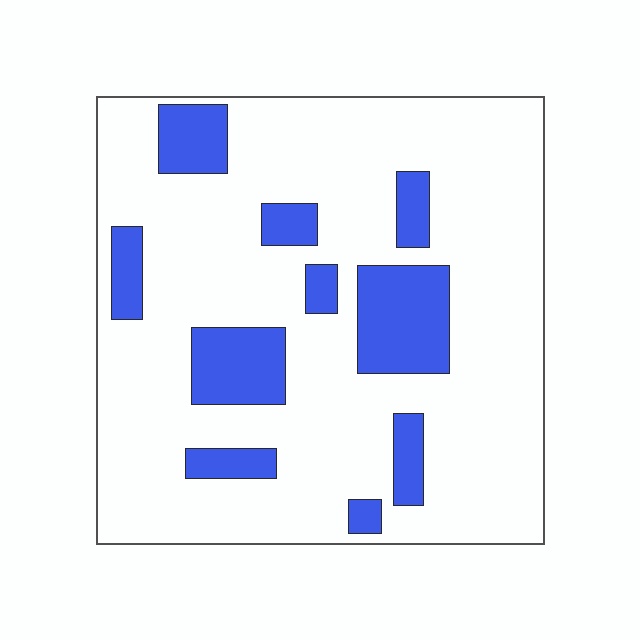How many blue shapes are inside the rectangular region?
10.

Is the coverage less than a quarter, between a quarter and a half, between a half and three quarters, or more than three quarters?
Less than a quarter.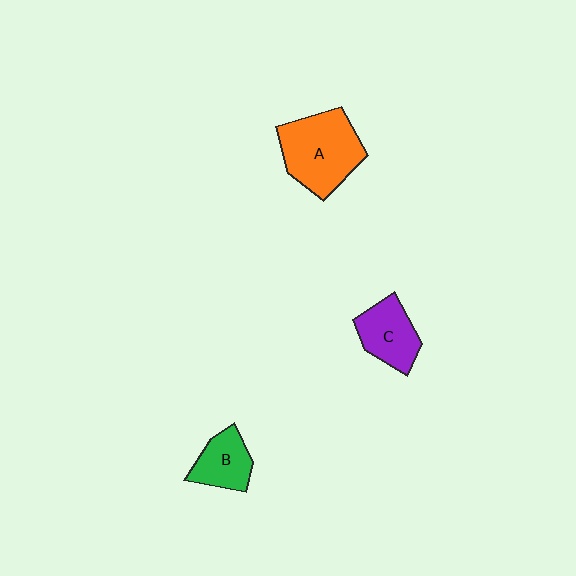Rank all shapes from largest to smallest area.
From largest to smallest: A (orange), C (purple), B (green).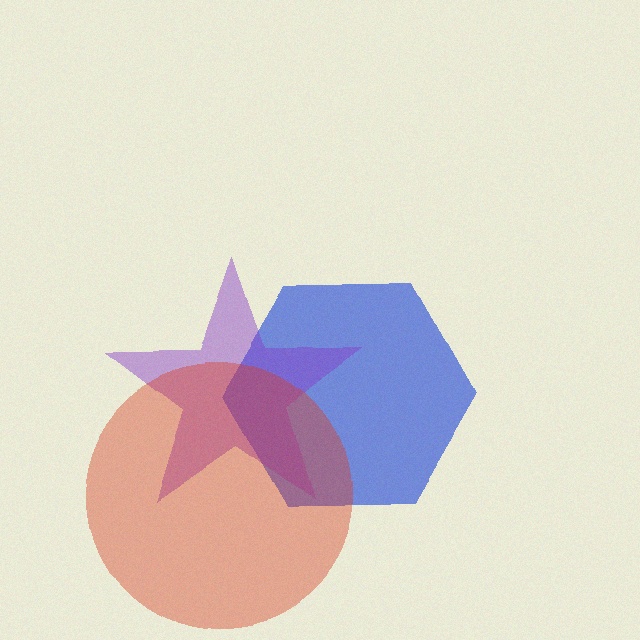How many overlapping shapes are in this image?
There are 3 overlapping shapes in the image.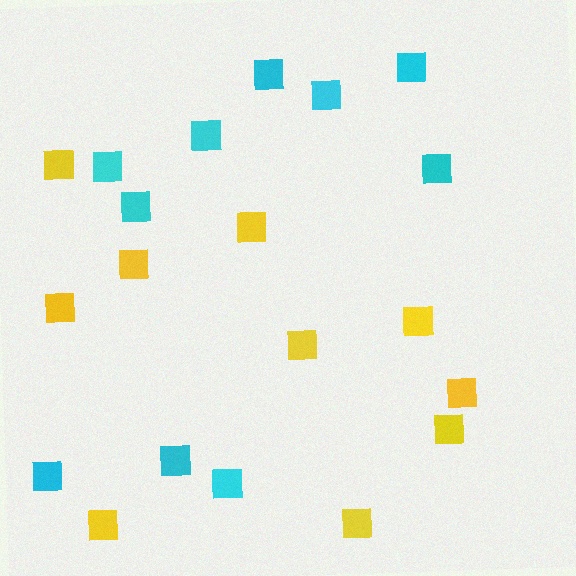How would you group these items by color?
There are 2 groups: one group of yellow squares (10) and one group of cyan squares (10).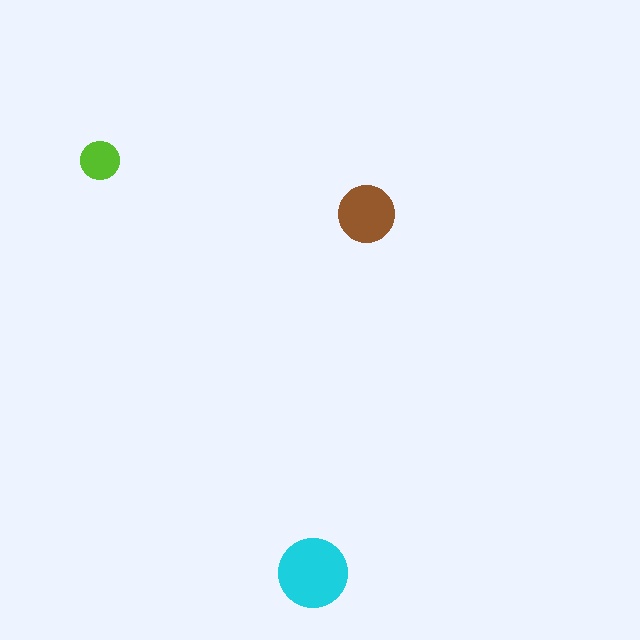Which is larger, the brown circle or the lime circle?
The brown one.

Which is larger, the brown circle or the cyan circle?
The cyan one.